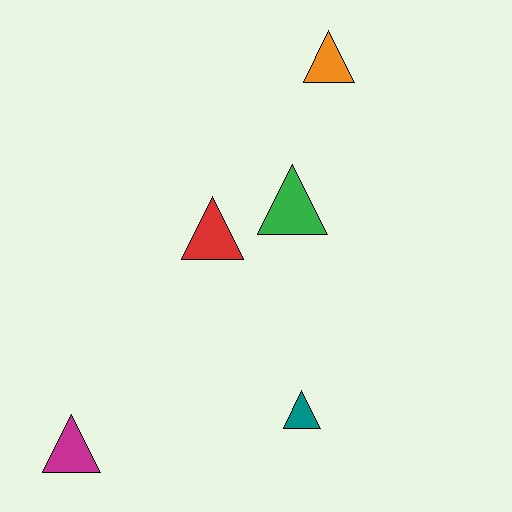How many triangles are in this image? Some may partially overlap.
There are 5 triangles.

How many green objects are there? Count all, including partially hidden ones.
There is 1 green object.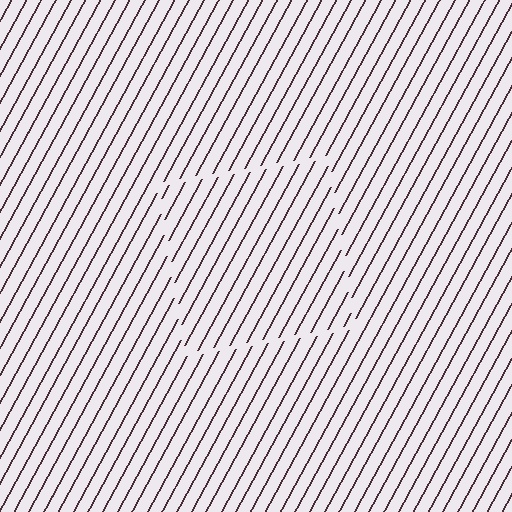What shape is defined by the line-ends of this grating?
An illusory square. The interior of the shape contains the same grating, shifted by half a period — the contour is defined by the phase discontinuity where line-ends from the inner and outer gratings abut.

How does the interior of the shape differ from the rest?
The interior of the shape contains the same grating, shifted by half a period — the contour is defined by the phase discontinuity where line-ends from the inner and outer gratings abut.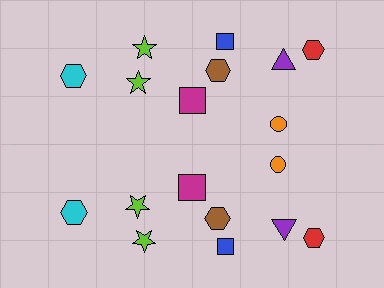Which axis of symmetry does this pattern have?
The pattern has a horizontal axis of symmetry running through the center of the image.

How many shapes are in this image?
There are 18 shapes in this image.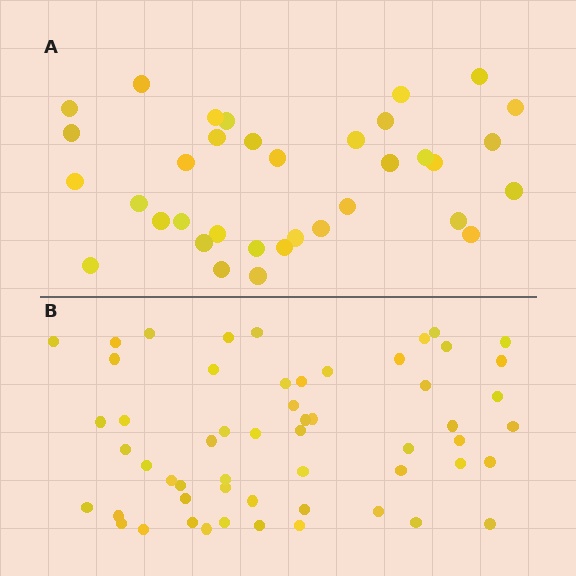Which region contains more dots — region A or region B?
Region B (the bottom region) has more dots.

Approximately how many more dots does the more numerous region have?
Region B has approximately 20 more dots than region A.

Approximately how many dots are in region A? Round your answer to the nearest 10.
About 40 dots. (The exact count is 35, which rounds to 40.)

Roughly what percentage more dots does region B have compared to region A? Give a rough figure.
About 60% more.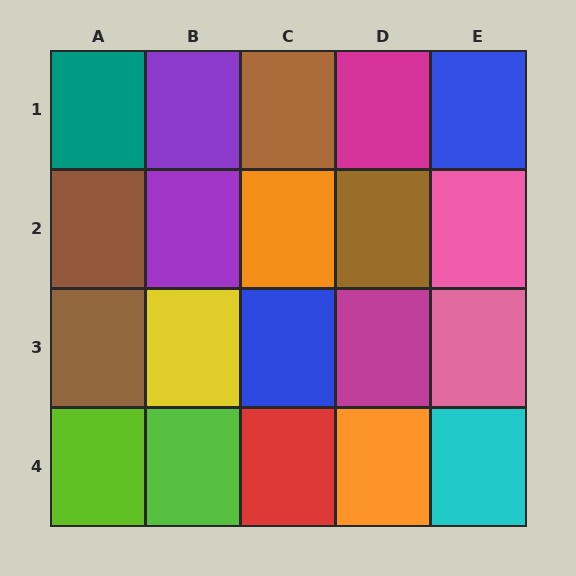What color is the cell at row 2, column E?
Pink.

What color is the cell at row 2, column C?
Orange.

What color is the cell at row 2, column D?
Brown.